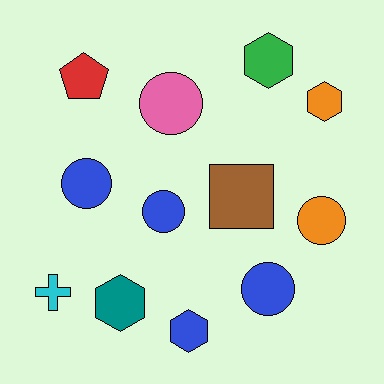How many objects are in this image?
There are 12 objects.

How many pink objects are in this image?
There is 1 pink object.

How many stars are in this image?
There are no stars.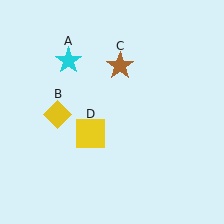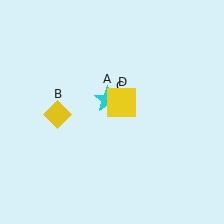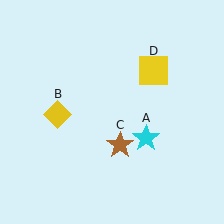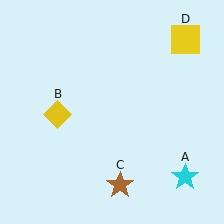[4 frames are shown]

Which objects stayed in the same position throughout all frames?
Yellow diamond (object B) remained stationary.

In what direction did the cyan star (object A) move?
The cyan star (object A) moved down and to the right.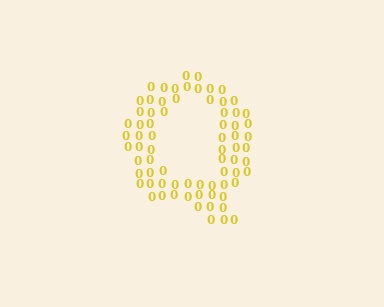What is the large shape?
The large shape is the letter Q.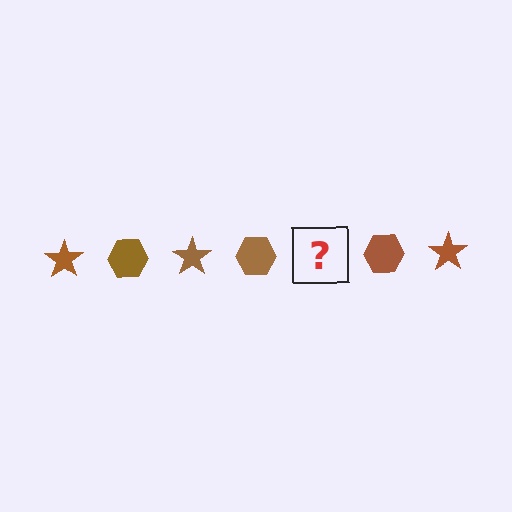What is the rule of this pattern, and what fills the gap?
The rule is that the pattern cycles through star, hexagon shapes in brown. The gap should be filled with a brown star.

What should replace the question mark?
The question mark should be replaced with a brown star.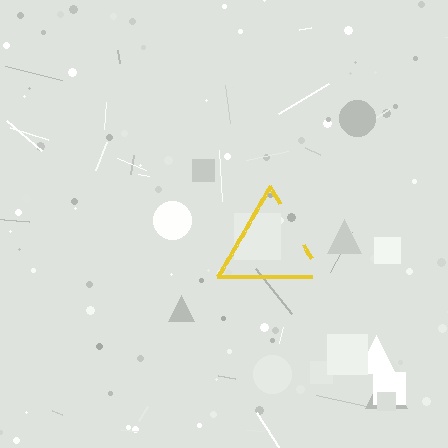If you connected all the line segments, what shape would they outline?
They would outline a triangle.